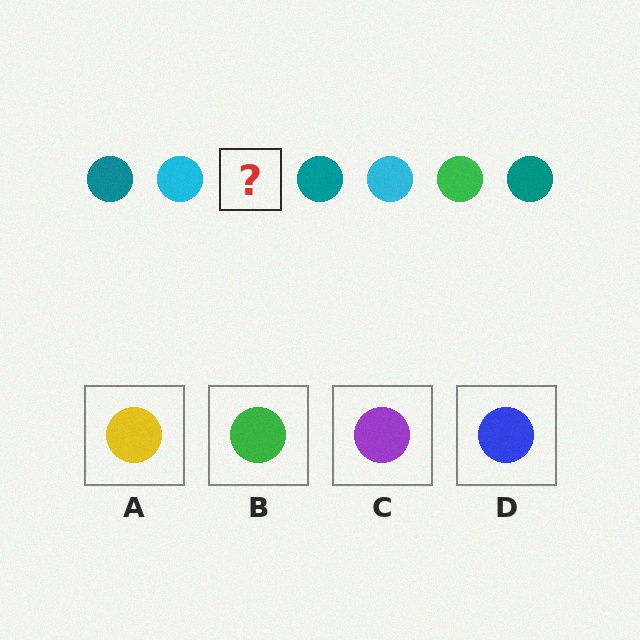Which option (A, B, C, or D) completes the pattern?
B.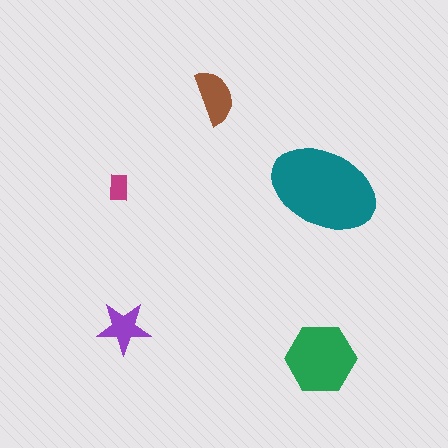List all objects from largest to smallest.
The teal ellipse, the green hexagon, the brown semicircle, the purple star, the magenta rectangle.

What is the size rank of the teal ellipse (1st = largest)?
1st.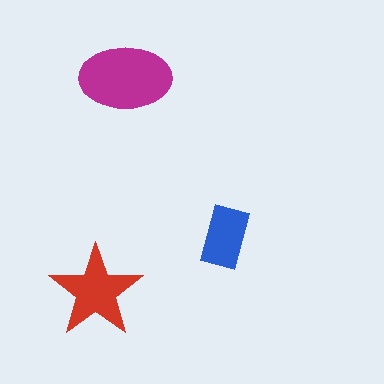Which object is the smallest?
The blue rectangle.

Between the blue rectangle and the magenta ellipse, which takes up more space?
The magenta ellipse.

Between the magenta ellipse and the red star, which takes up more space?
The magenta ellipse.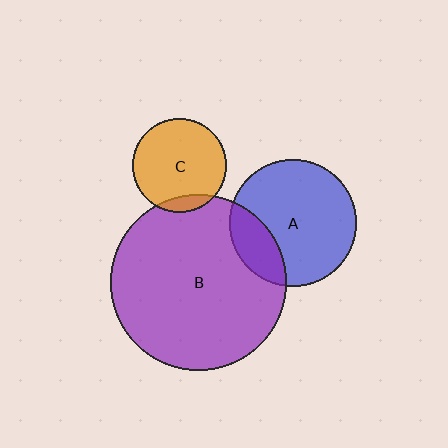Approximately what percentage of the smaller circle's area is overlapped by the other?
Approximately 10%.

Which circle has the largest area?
Circle B (purple).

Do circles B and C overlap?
Yes.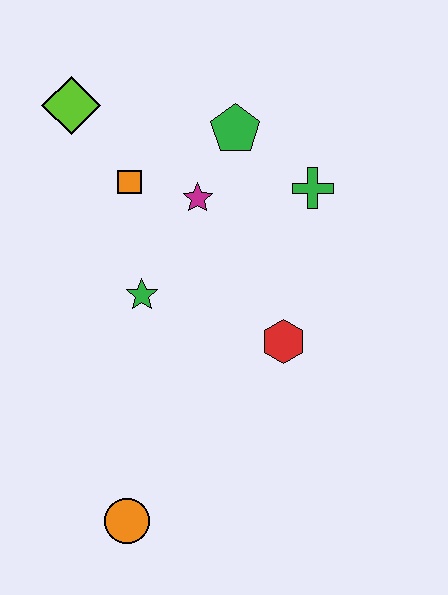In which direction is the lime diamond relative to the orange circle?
The lime diamond is above the orange circle.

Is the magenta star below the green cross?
Yes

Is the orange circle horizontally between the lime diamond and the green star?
Yes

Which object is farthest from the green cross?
The orange circle is farthest from the green cross.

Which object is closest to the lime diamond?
The orange square is closest to the lime diamond.